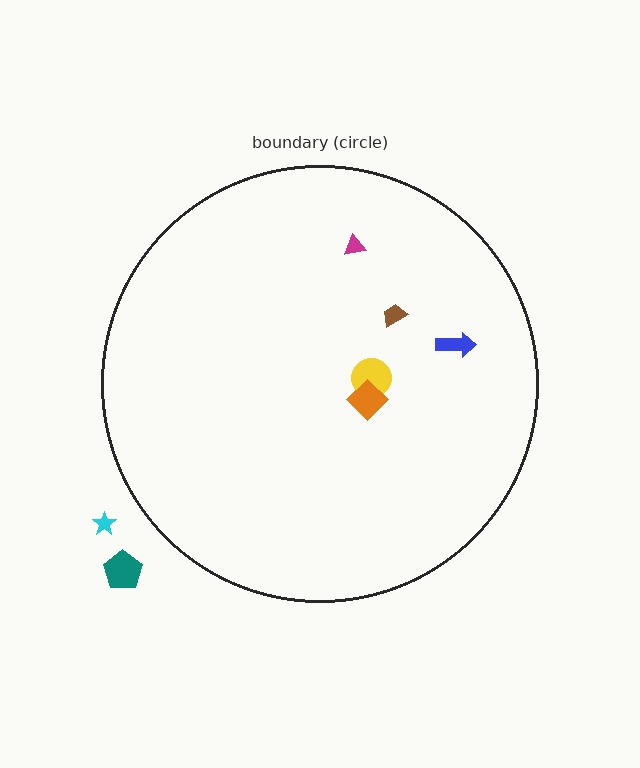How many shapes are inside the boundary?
5 inside, 2 outside.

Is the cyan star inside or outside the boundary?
Outside.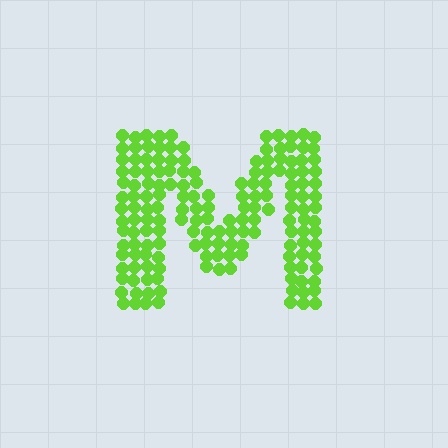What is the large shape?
The large shape is the letter M.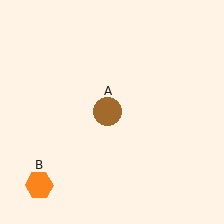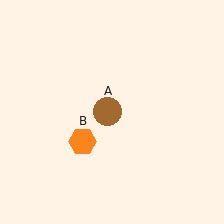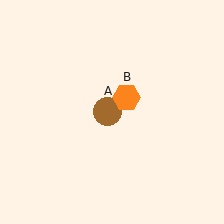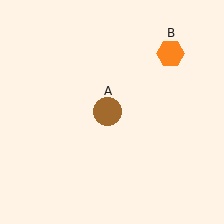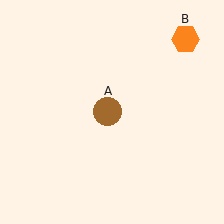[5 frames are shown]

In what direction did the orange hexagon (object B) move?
The orange hexagon (object B) moved up and to the right.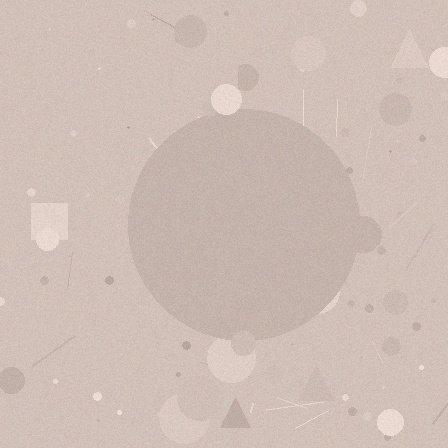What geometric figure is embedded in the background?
A circle is embedded in the background.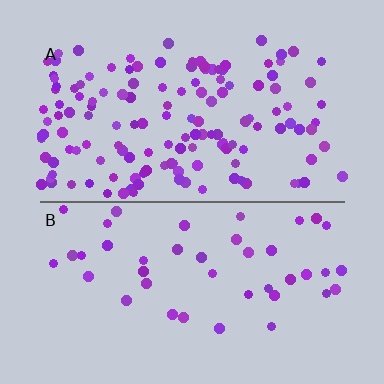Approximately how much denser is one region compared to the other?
Approximately 3.3× — region A over region B.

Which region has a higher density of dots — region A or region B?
A (the top).